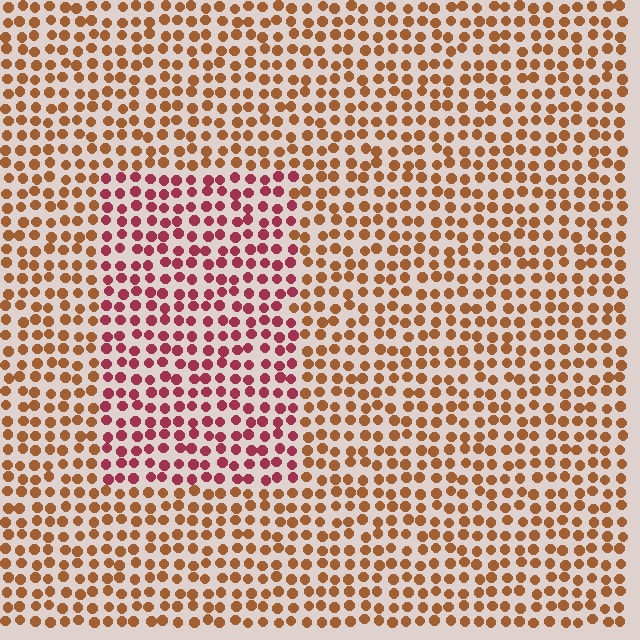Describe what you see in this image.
The image is filled with small brown elements in a uniform arrangement. A rectangle-shaped region is visible where the elements are tinted to a slightly different hue, forming a subtle color boundary.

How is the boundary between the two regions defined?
The boundary is defined purely by a slight shift in hue (about 40 degrees). Spacing, size, and orientation are identical on both sides.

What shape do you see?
I see a rectangle.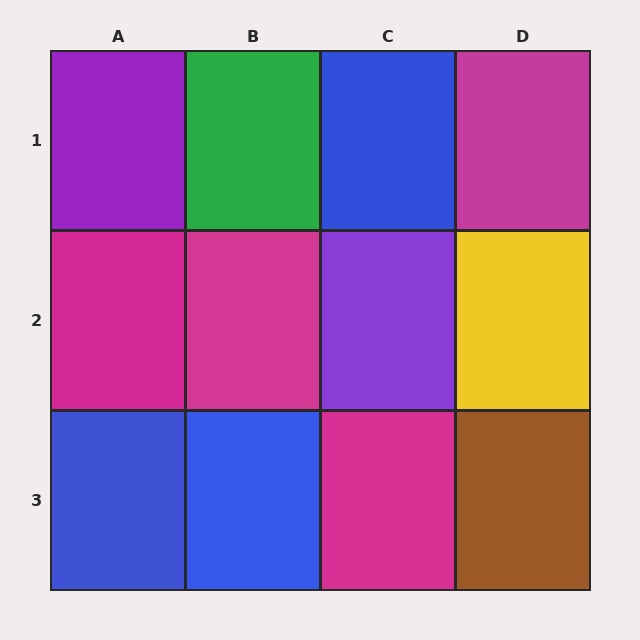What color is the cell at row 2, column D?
Yellow.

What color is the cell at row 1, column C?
Blue.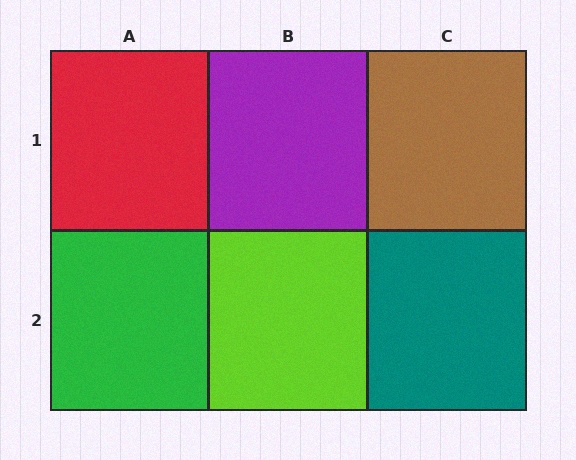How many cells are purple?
1 cell is purple.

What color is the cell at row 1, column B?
Purple.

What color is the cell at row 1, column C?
Brown.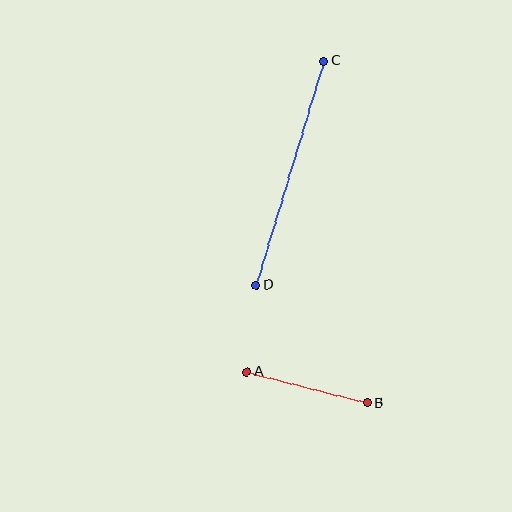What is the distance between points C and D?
The distance is approximately 234 pixels.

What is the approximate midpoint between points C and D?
The midpoint is at approximately (290, 173) pixels.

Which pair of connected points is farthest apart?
Points C and D are farthest apart.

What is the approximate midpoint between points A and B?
The midpoint is at approximately (307, 387) pixels.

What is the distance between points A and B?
The distance is approximately 124 pixels.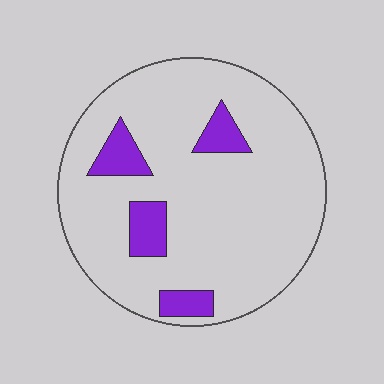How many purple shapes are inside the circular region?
4.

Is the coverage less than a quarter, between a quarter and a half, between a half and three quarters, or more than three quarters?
Less than a quarter.